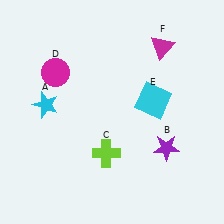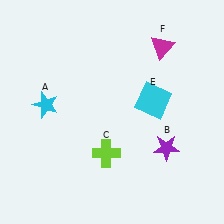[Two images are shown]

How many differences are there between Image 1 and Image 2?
There is 1 difference between the two images.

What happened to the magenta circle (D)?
The magenta circle (D) was removed in Image 2. It was in the top-left area of Image 1.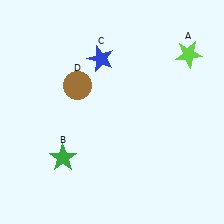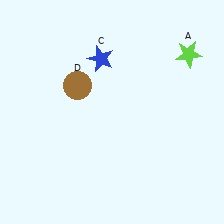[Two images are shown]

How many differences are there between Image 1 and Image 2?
There is 1 difference between the two images.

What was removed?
The green star (B) was removed in Image 2.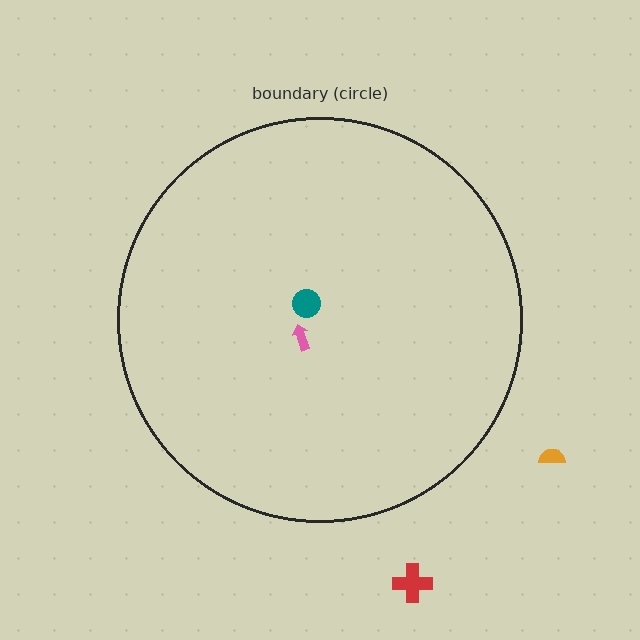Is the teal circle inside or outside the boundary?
Inside.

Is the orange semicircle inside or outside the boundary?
Outside.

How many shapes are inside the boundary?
2 inside, 2 outside.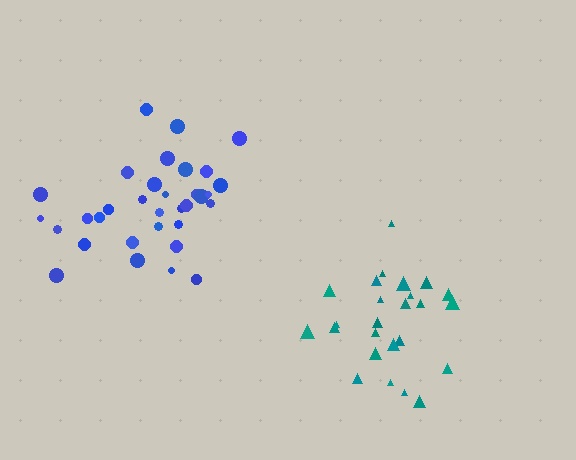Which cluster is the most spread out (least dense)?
Blue.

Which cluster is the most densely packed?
Teal.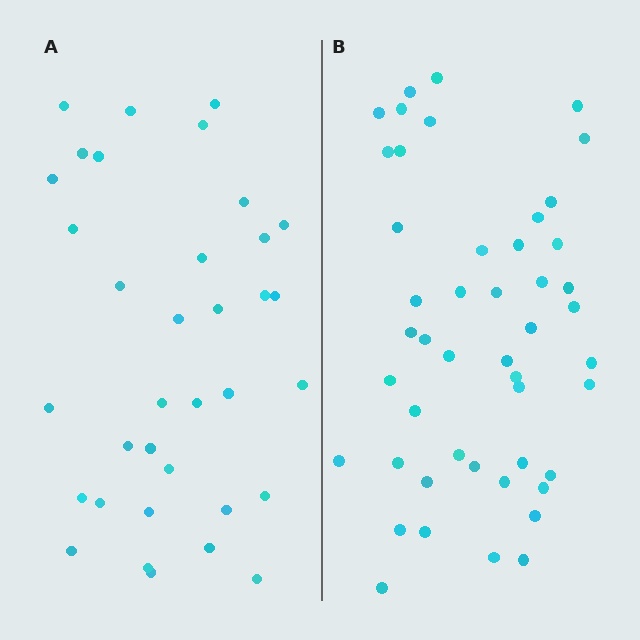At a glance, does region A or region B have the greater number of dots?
Region B (the right region) has more dots.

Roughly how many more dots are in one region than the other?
Region B has roughly 12 or so more dots than region A.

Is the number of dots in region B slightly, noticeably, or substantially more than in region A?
Region B has noticeably more, but not dramatically so. The ratio is roughly 1.3 to 1.